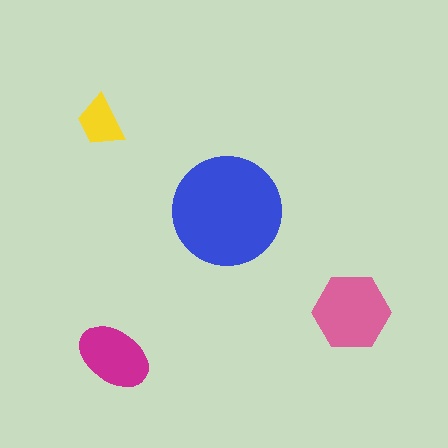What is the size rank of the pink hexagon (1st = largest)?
2nd.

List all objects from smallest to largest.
The yellow trapezoid, the magenta ellipse, the pink hexagon, the blue circle.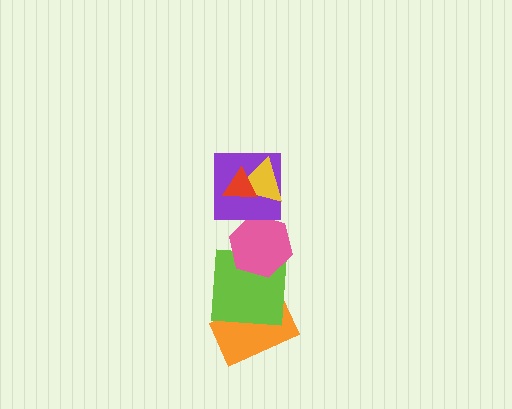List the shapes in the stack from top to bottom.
From top to bottom: the red triangle, the yellow triangle, the purple square, the pink hexagon, the lime square, the orange rectangle.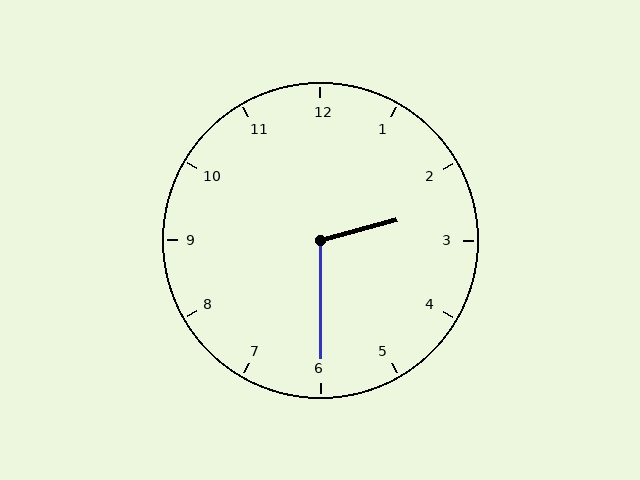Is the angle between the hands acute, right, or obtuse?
It is obtuse.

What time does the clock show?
2:30.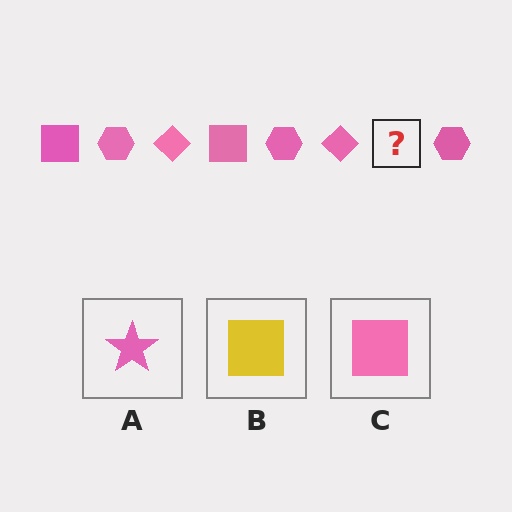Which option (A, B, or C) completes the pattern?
C.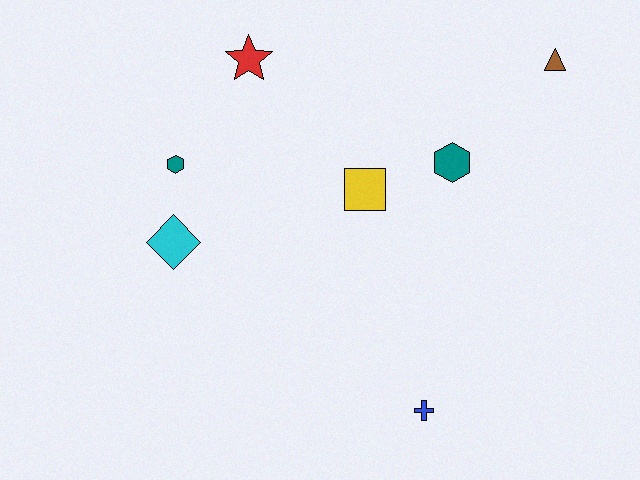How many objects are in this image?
There are 7 objects.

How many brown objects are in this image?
There is 1 brown object.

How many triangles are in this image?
There is 1 triangle.